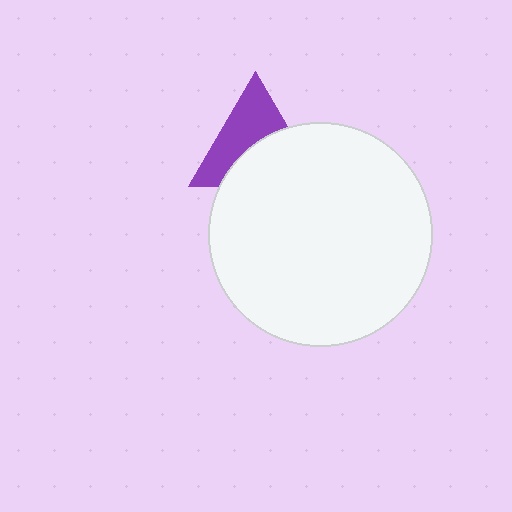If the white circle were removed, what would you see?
You would see the complete purple triangle.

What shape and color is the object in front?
The object in front is a white circle.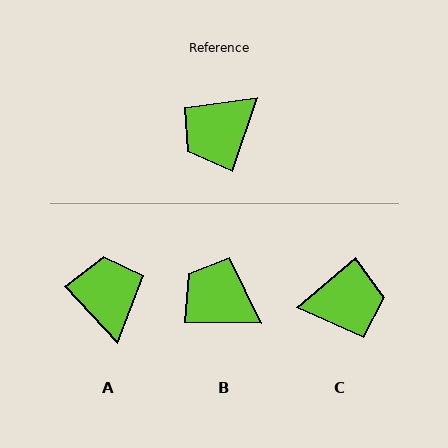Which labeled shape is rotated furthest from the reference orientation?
C, about 149 degrees away.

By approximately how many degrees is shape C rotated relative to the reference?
Approximately 149 degrees counter-clockwise.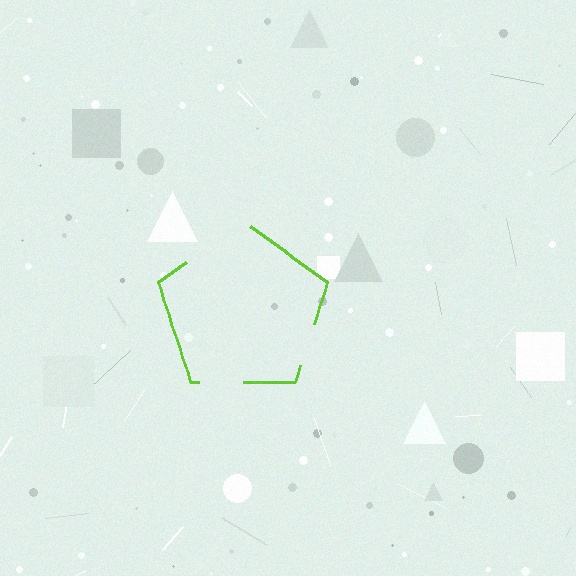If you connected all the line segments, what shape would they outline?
They would outline a pentagon.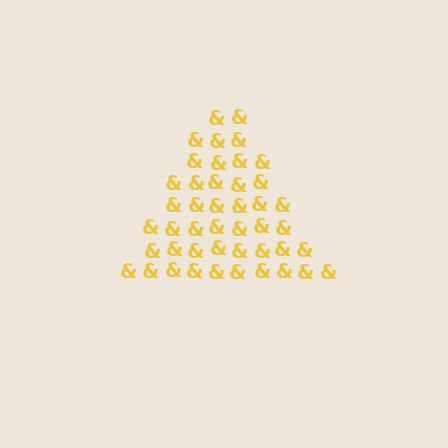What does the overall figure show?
The overall figure shows a triangle.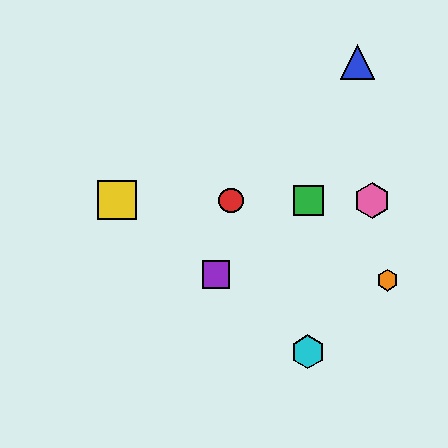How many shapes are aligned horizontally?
4 shapes (the red circle, the green square, the yellow square, the pink hexagon) are aligned horizontally.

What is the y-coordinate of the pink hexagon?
The pink hexagon is at y≈200.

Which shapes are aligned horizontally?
The red circle, the green square, the yellow square, the pink hexagon are aligned horizontally.